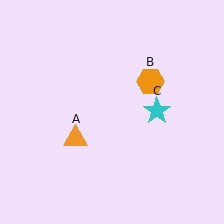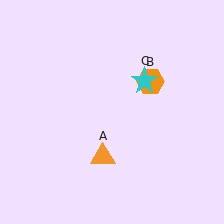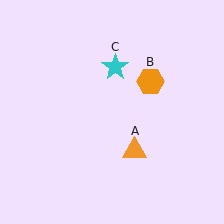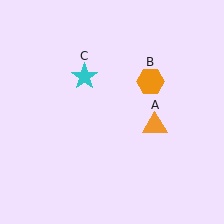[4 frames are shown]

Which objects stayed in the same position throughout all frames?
Orange hexagon (object B) remained stationary.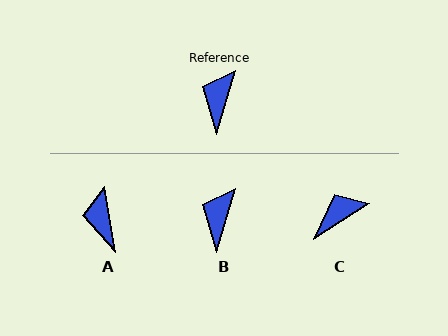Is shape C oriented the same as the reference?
No, it is off by about 41 degrees.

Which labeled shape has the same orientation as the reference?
B.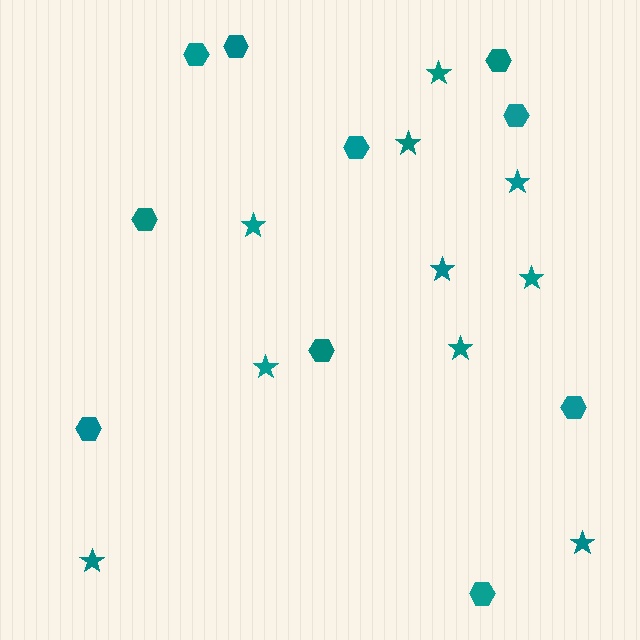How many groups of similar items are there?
There are 2 groups: one group of hexagons (10) and one group of stars (10).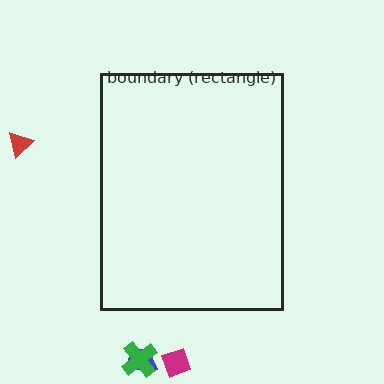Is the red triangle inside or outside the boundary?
Outside.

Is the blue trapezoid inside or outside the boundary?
Outside.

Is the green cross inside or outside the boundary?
Outside.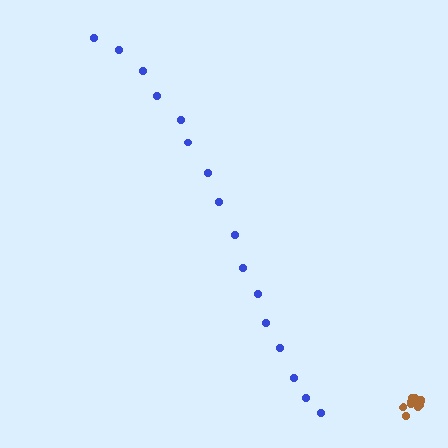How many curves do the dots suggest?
There are 2 distinct paths.